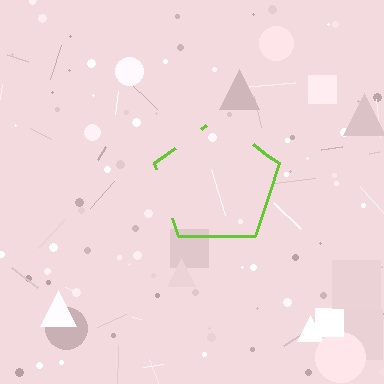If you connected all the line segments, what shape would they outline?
They would outline a pentagon.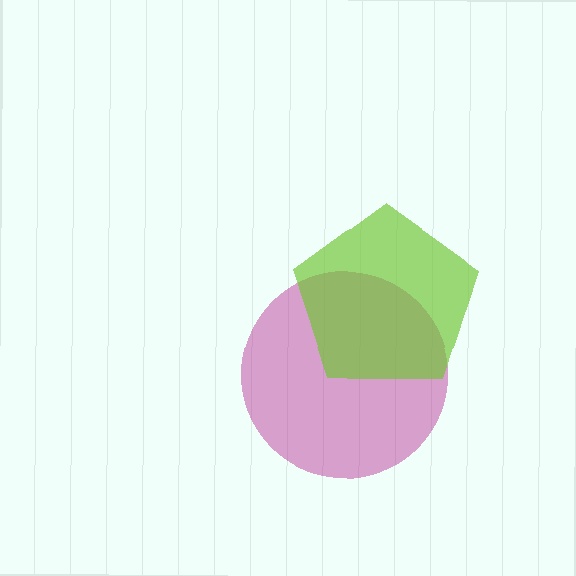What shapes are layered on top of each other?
The layered shapes are: a magenta circle, a lime pentagon.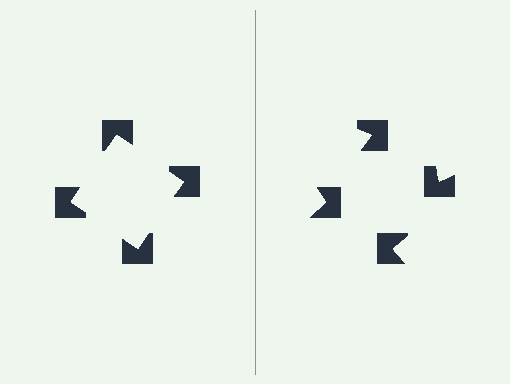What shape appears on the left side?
An illusory square.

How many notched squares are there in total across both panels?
8 — 4 on each side.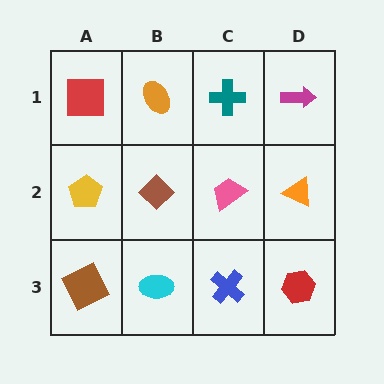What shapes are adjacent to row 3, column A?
A yellow pentagon (row 2, column A), a cyan ellipse (row 3, column B).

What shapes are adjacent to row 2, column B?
An orange ellipse (row 1, column B), a cyan ellipse (row 3, column B), a yellow pentagon (row 2, column A), a pink trapezoid (row 2, column C).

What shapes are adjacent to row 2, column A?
A red square (row 1, column A), a brown square (row 3, column A), a brown diamond (row 2, column B).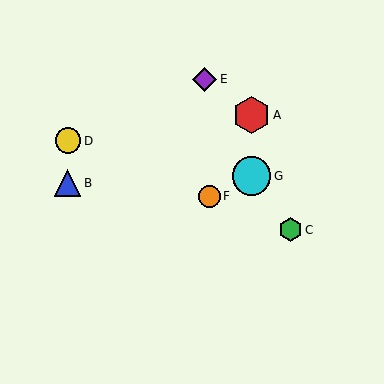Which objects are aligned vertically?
Objects A, G are aligned vertically.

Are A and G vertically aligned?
Yes, both are at x≈252.